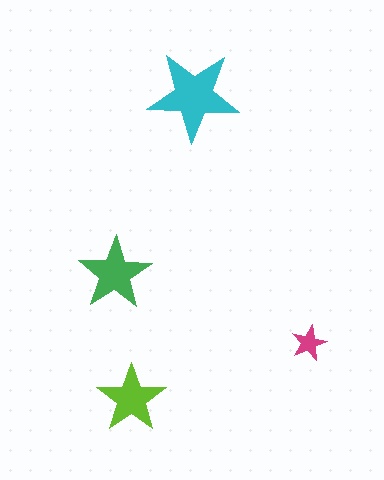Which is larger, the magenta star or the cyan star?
The cyan one.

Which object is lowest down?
The lime star is bottommost.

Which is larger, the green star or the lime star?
The green one.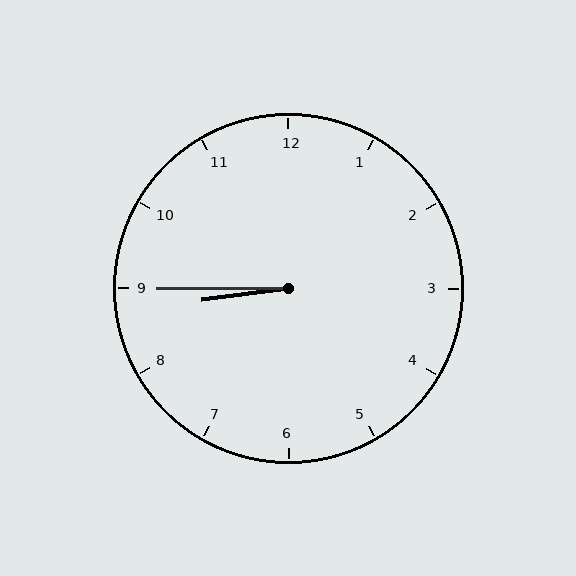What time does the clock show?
8:45.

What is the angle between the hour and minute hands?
Approximately 8 degrees.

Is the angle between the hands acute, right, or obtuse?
It is acute.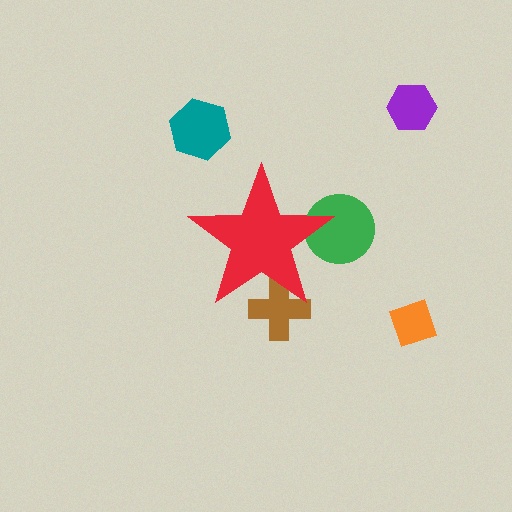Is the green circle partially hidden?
Yes, the green circle is partially hidden behind the red star.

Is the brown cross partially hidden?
Yes, the brown cross is partially hidden behind the red star.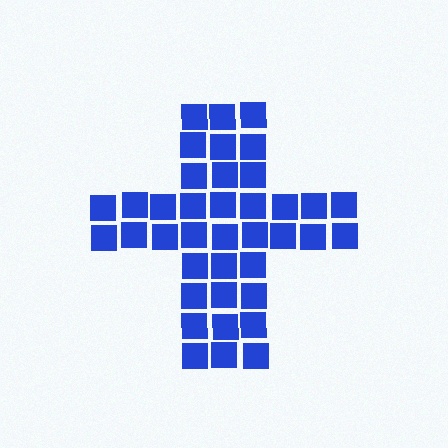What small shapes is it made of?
It is made of small squares.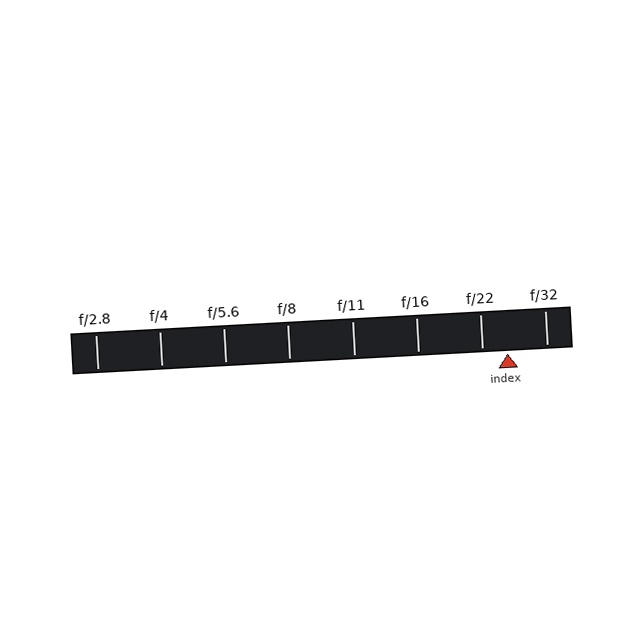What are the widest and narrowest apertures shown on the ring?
The widest aperture shown is f/2.8 and the narrowest is f/32.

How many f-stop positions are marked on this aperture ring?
There are 8 f-stop positions marked.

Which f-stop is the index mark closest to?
The index mark is closest to f/22.